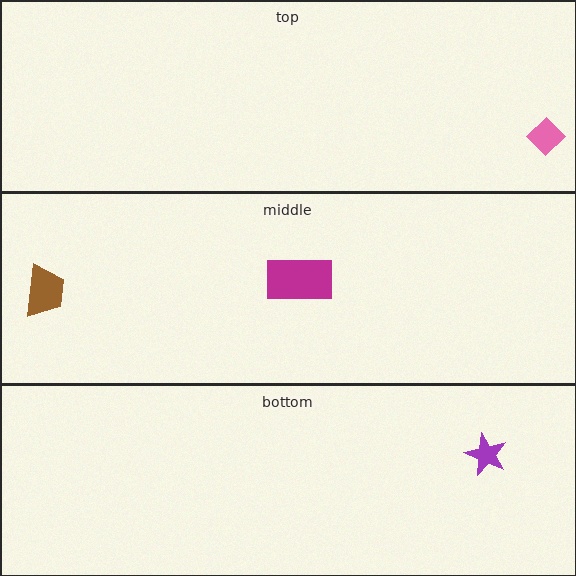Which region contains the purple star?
The bottom region.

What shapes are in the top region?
The pink diamond.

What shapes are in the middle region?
The magenta rectangle, the brown trapezoid.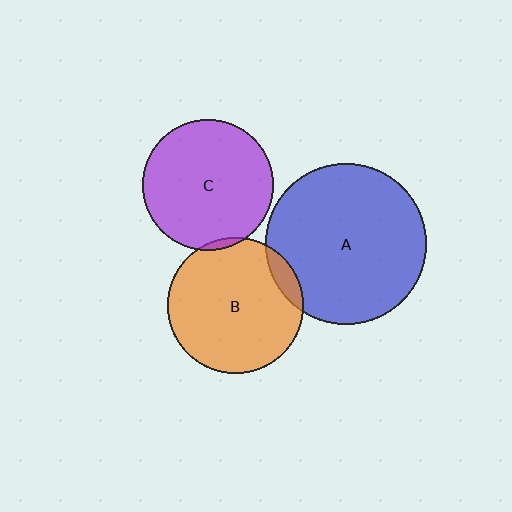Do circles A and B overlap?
Yes.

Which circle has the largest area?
Circle A (blue).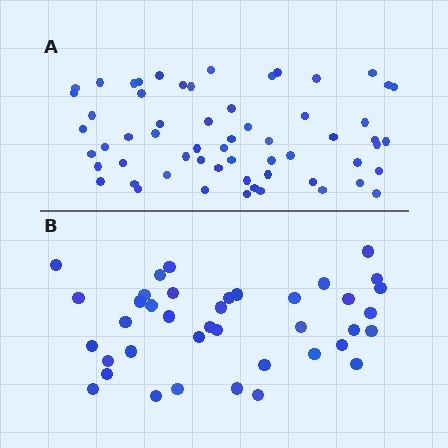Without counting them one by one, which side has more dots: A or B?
Region A (the top region) has more dots.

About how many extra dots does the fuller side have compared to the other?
Region A has approximately 20 more dots than region B.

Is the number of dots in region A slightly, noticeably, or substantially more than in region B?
Region A has substantially more. The ratio is roughly 1.5 to 1.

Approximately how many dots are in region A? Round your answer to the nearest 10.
About 60 dots.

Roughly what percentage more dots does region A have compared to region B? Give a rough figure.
About 55% more.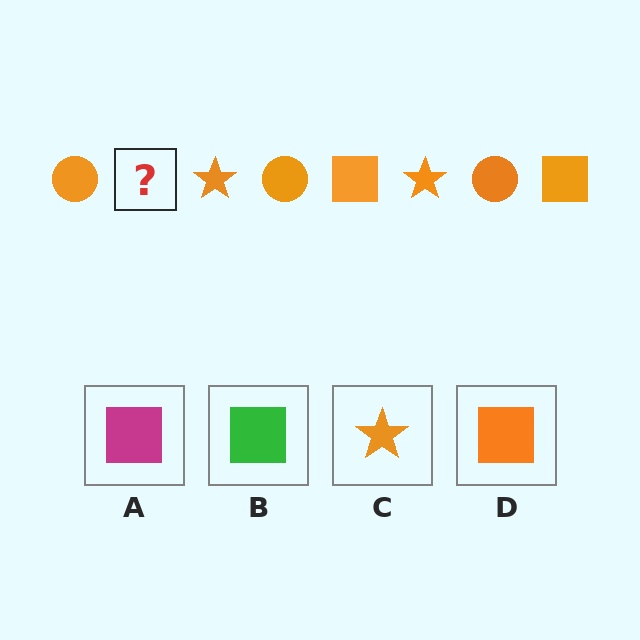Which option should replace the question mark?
Option D.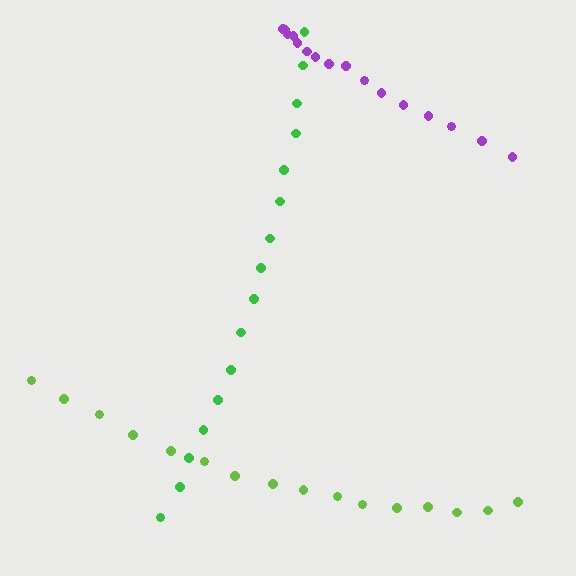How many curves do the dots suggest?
There are 3 distinct paths.